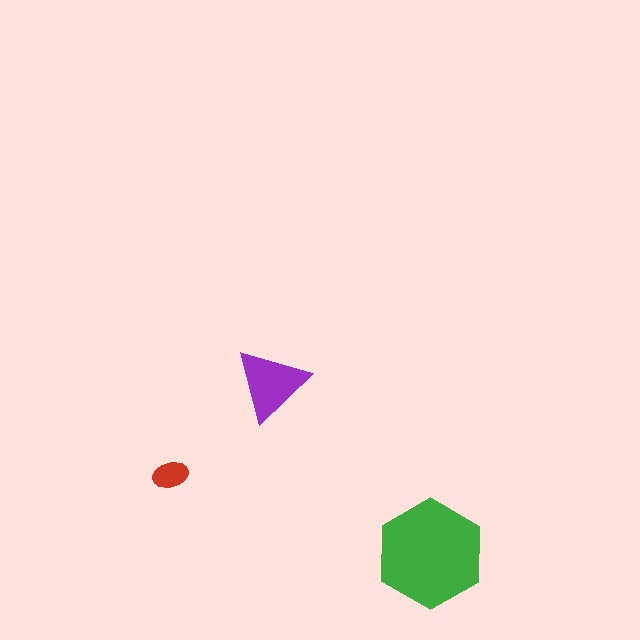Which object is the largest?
The green hexagon.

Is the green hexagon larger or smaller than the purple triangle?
Larger.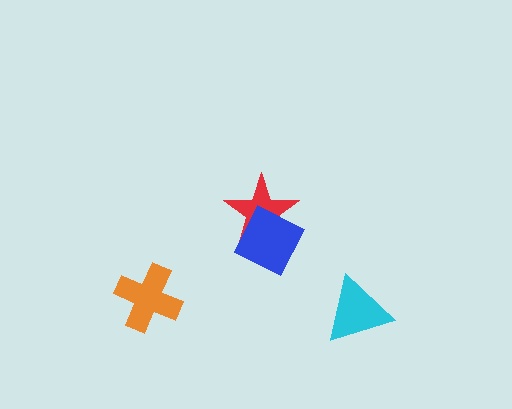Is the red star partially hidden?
Yes, it is partially covered by another shape.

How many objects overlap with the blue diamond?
1 object overlaps with the blue diamond.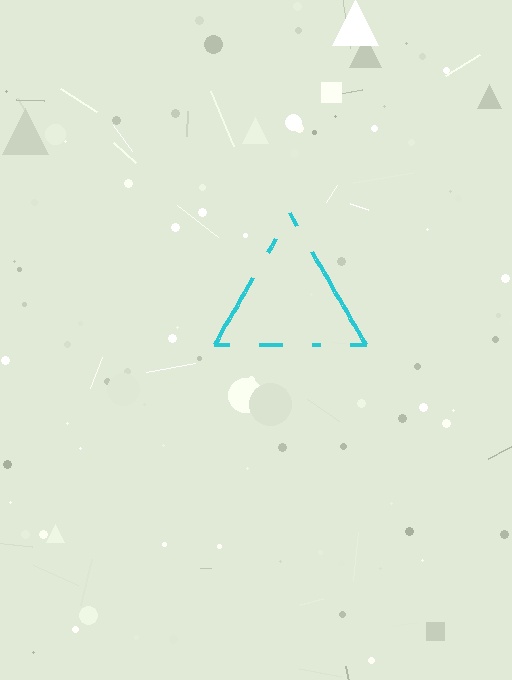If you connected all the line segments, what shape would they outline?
They would outline a triangle.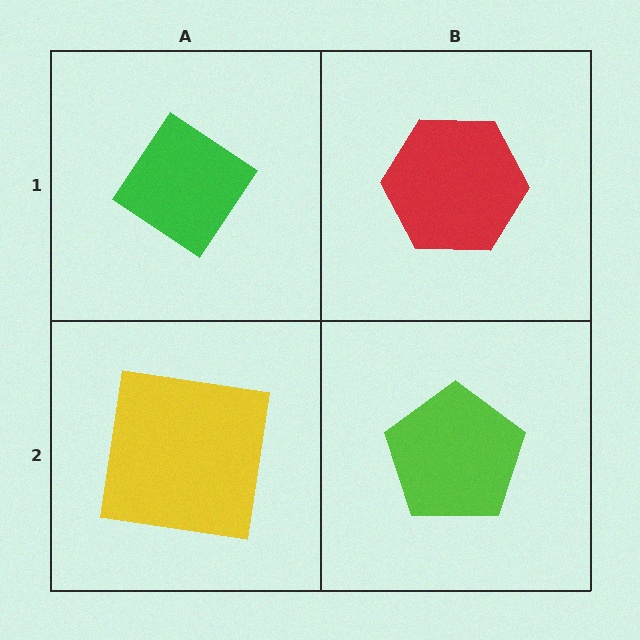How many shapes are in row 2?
2 shapes.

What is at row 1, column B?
A red hexagon.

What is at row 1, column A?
A green diamond.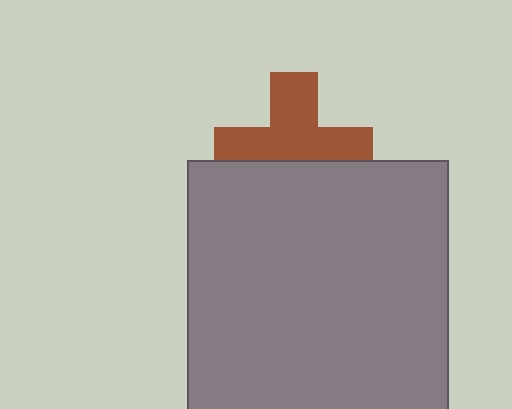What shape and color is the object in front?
The object in front is a gray square.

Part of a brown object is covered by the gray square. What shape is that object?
It is a cross.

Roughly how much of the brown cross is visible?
About half of it is visible (roughly 60%).